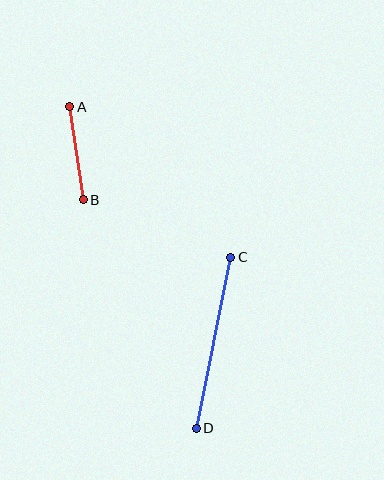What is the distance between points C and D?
The distance is approximately 174 pixels.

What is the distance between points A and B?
The distance is approximately 94 pixels.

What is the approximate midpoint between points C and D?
The midpoint is at approximately (214, 343) pixels.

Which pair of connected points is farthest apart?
Points C and D are farthest apart.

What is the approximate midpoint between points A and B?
The midpoint is at approximately (77, 153) pixels.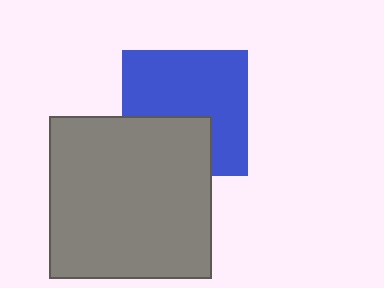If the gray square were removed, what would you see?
You would see the complete blue square.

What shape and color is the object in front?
The object in front is a gray square.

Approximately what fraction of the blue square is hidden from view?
Roughly 34% of the blue square is hidden behind the gray square.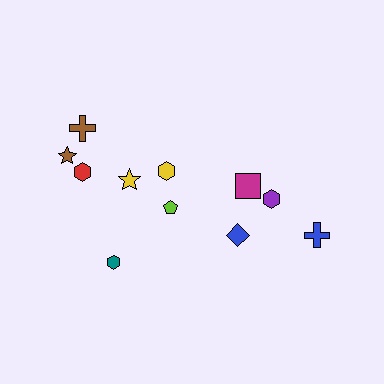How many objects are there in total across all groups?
There are 11 objects.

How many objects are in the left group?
There are 7 objects.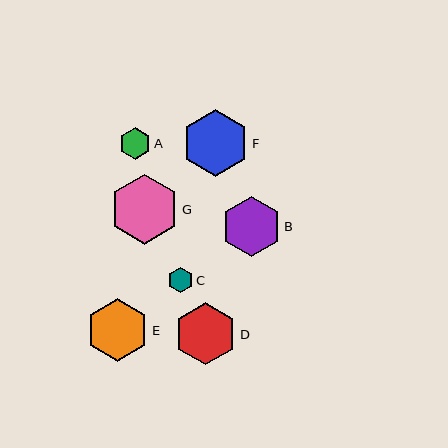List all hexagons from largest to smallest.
From largest to smallest: G, F, E, D, B, A, C.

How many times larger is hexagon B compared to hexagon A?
Hexagon B is approximately 1.9 times the size of hexagon A.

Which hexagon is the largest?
Hexagon G is the largest with a size of approximately 70 pixels.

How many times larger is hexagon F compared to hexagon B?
Hexagon F is approximately 1.1 times the size of hexagon B.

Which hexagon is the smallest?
Hexagon C is the smallest with a size of approximately 25 pixels.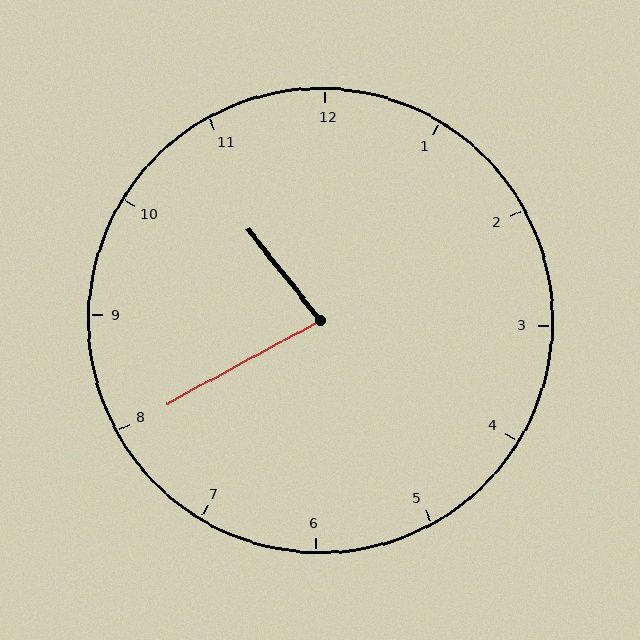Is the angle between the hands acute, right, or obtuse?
It is acute.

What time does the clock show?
10:40.